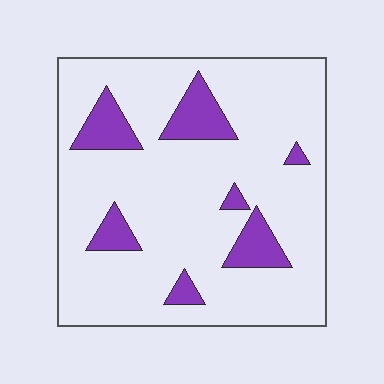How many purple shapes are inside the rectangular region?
7.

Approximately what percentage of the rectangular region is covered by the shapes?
Approximately 15%.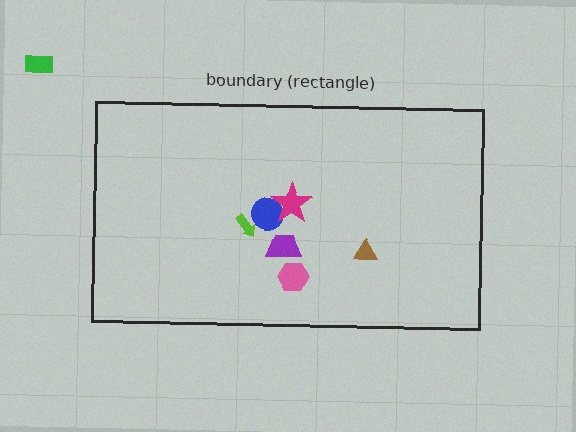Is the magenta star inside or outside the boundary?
Inside.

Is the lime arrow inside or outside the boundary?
Inside.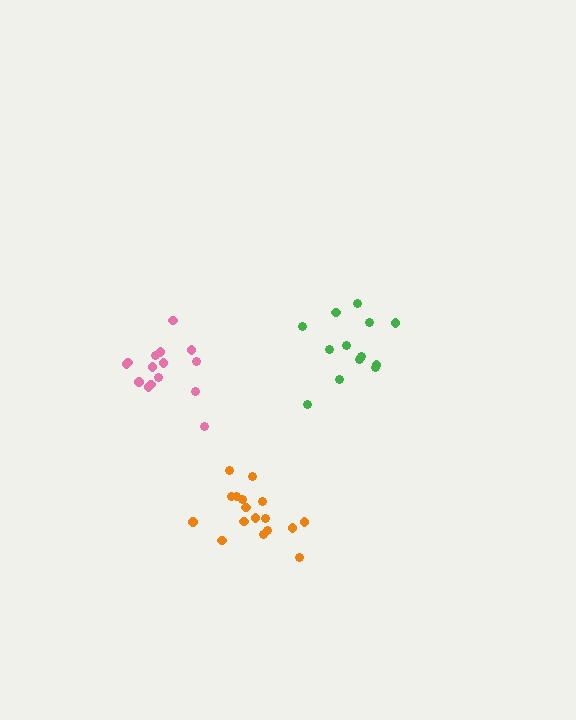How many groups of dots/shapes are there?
There are 3 groups.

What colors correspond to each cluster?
The clusters are colored: green, pink, orange.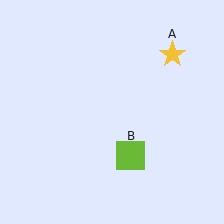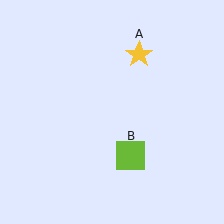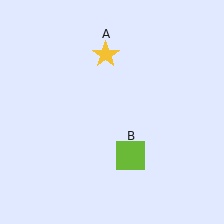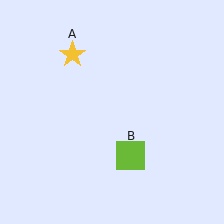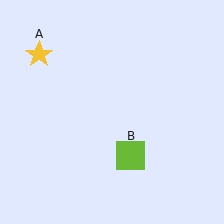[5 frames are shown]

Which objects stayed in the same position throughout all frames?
Lime square (object B) remained stationary.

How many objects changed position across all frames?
1 object changed position: yellow star (object A).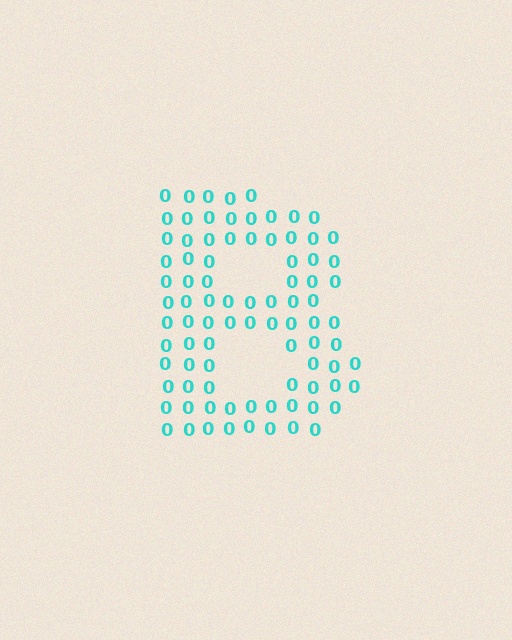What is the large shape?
The large shape is the letter B.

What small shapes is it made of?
It is made of small digit 0's.